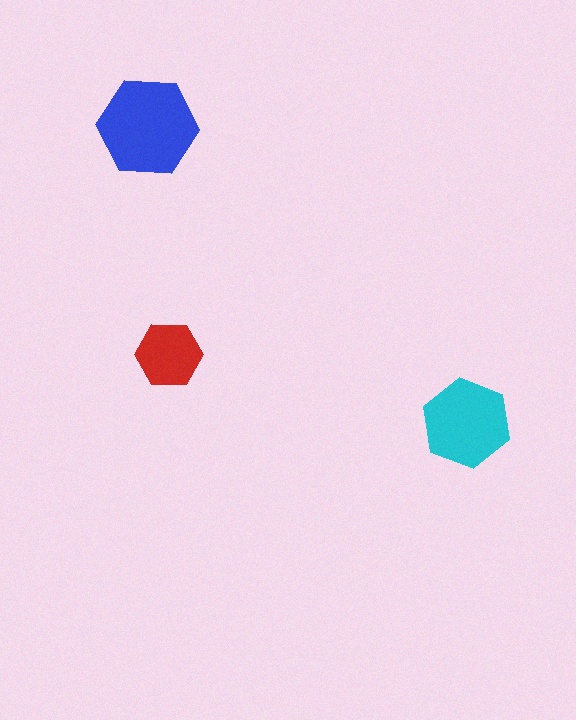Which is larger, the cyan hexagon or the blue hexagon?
The blue one.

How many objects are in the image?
There are 3 objects in the image.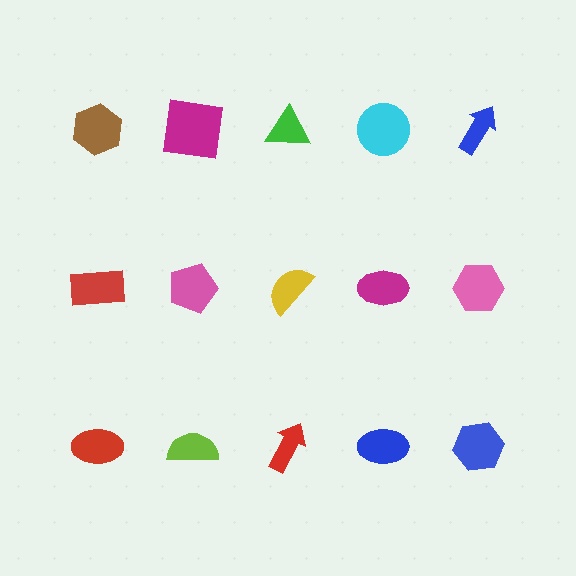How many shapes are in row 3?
5 shapes.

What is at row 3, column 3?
A red arrow.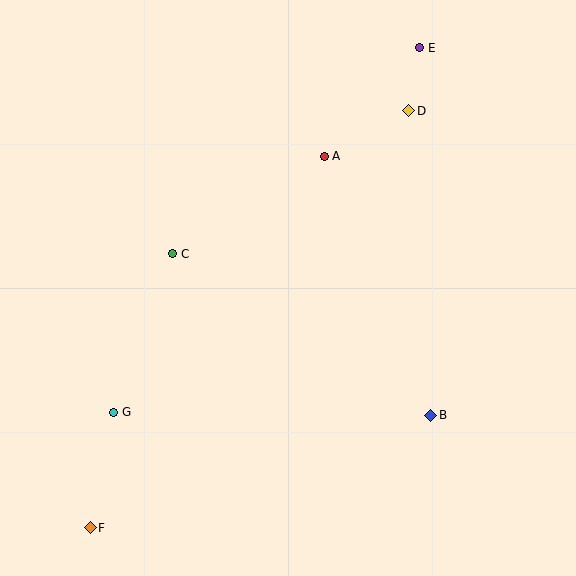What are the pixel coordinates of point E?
Point E is at (420, 48).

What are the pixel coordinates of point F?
Point F is at (90, 528).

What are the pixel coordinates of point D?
Point D is at (409, 111).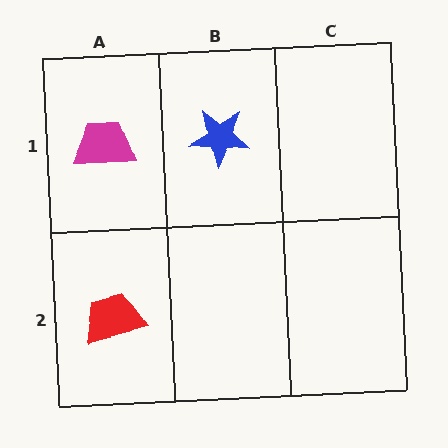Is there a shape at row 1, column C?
No, that cell is empty.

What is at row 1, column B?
A blue star.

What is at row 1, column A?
A magenta trapezoid.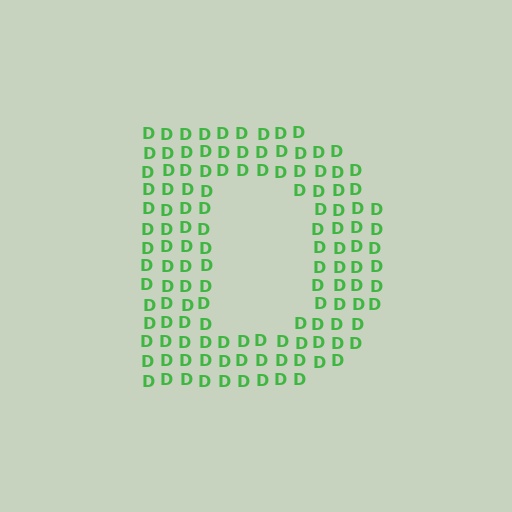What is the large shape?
The large shape is the letter D.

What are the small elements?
The small elements are letter D's.